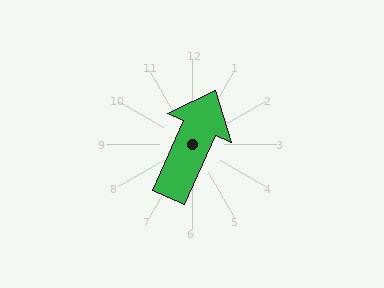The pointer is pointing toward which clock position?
Roughly 1 o'clock.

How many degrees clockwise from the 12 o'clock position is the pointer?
Approximately 24 degrees.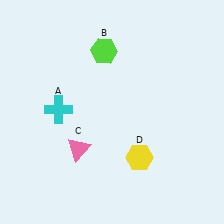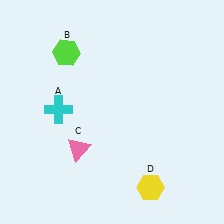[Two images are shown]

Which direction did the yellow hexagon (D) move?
The yellow hexagon (D) moved down.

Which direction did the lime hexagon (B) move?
The lime hexagon (B) moved left.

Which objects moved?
The objects that moved are: the lime hexagon (B), the yellow hexagon (D).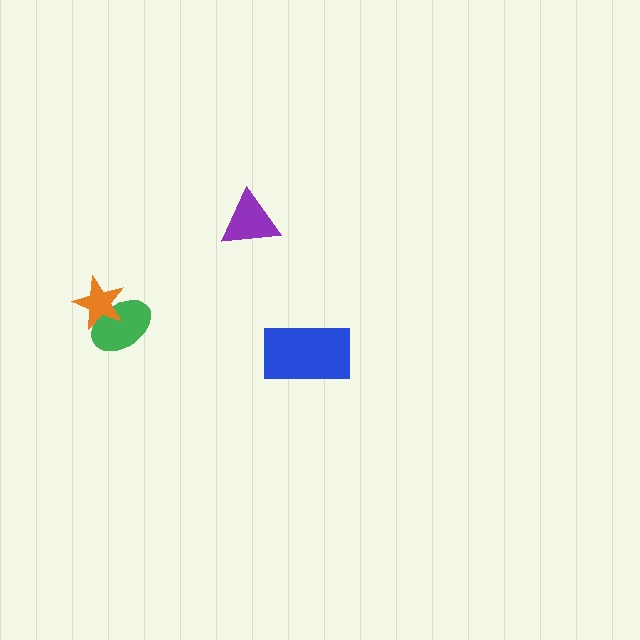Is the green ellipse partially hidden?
Yes, it is partially covered by another shape.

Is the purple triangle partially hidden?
No, no other shape covers it.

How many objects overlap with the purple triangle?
0 objects overlap with the purple triangle.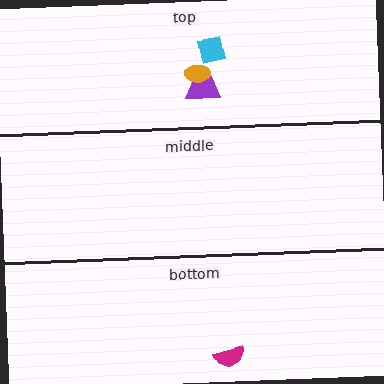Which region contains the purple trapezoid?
The top region.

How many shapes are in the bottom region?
1.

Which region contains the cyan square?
The top region.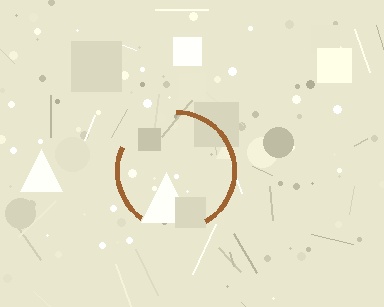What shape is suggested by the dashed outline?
The dashed outline suggests a circle.